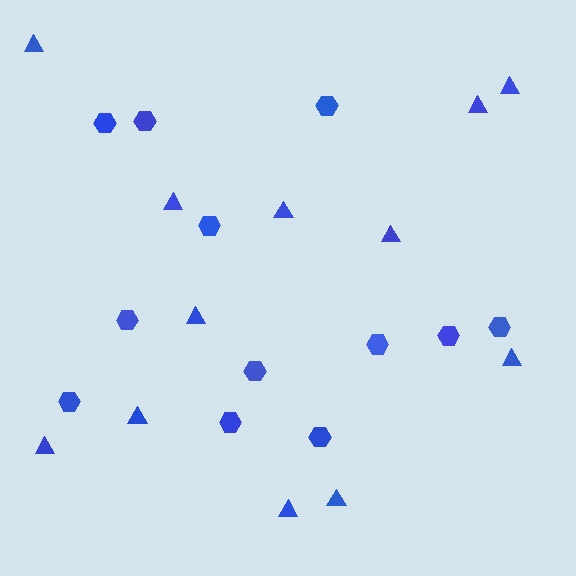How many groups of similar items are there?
There are 2 groups: one group of hexagons (12) and one group of triangles (12).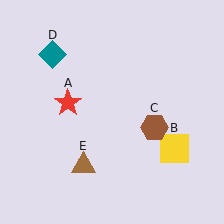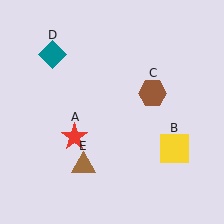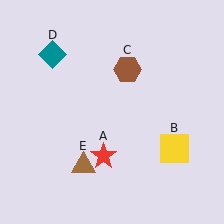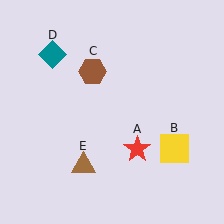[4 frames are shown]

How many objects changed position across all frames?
2 objects changed position: red star (object A), brown hexagon (object C).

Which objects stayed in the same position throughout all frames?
Yellow square (object B) and teal diamond (object D) and brown triangle (object E) remained stationary.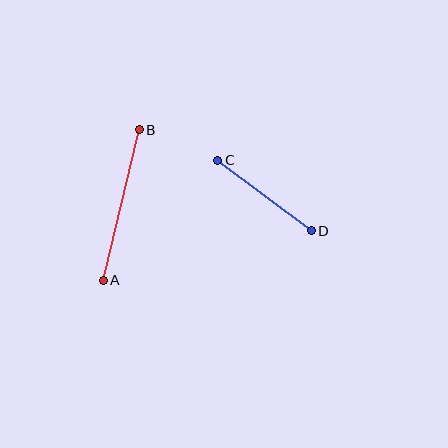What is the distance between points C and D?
The distance is approximately 117 pixels.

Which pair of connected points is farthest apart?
Points A and B are farthest apart.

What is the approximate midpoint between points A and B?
The midpoint is at approximately (121, 205) pixels.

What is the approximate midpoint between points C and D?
The midpoint is at approximately (264, 195) pixels.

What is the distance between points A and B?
The distance is approximately 155 pixels.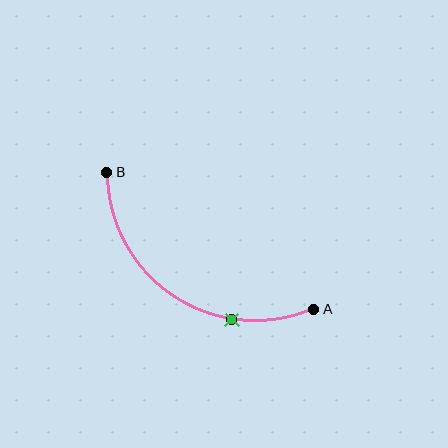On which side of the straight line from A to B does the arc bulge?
The arc bulges below the straight line connecting A and B.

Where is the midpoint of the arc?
The arc midpoint is the point on the curve farthest from the straight line joining A and B. It sits below that line.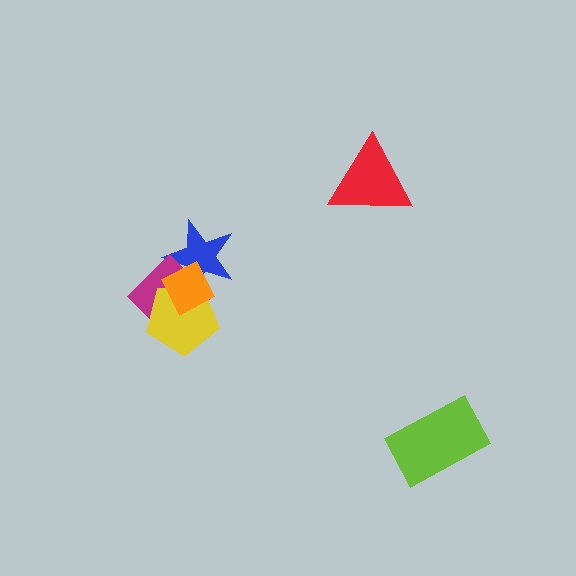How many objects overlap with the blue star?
3 objects overlap with the blue star.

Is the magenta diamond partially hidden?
Yes, it is partially covered by another shape.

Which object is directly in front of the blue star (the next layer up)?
The magenta diamond is directly in front of the blue star.